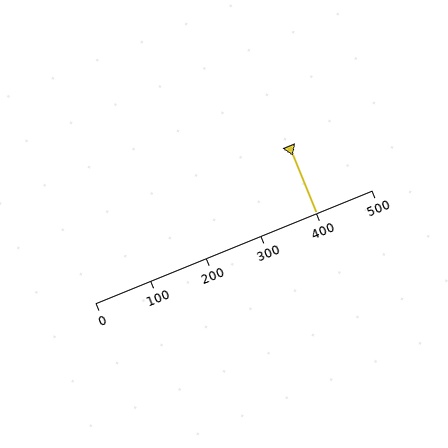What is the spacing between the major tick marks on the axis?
The major ticks are spaced 100 apart.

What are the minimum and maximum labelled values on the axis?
The axis runs from 0 to 500.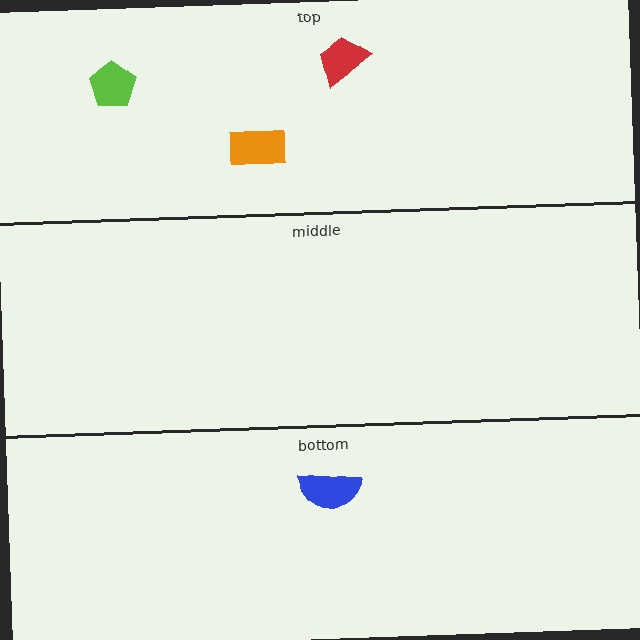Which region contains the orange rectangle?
The top region.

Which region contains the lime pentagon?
The top region.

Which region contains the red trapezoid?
The top region.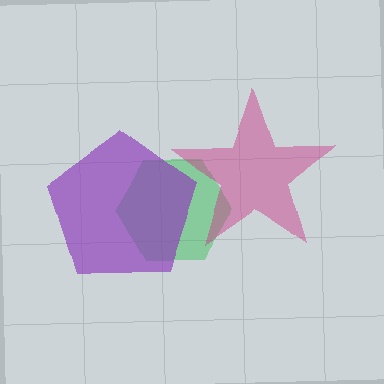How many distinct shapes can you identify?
There are 3 distinct shapes: a green hexagon, a magenta star, a purple pentagon.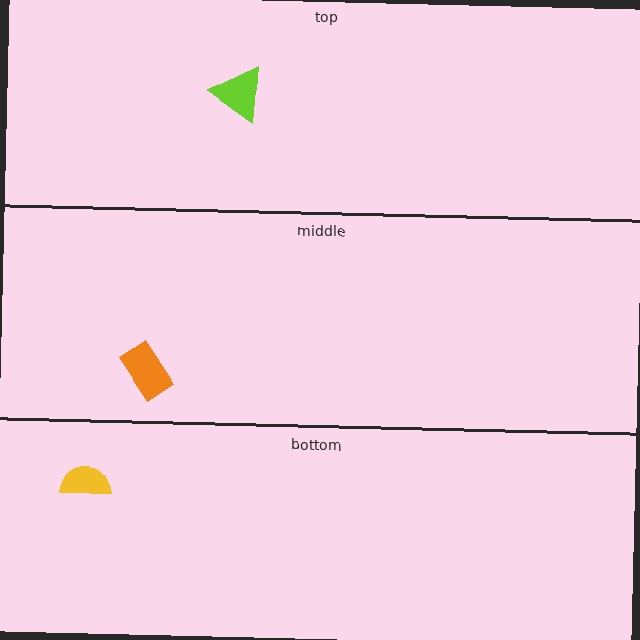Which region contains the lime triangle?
The top region.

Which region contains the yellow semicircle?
The bottom region.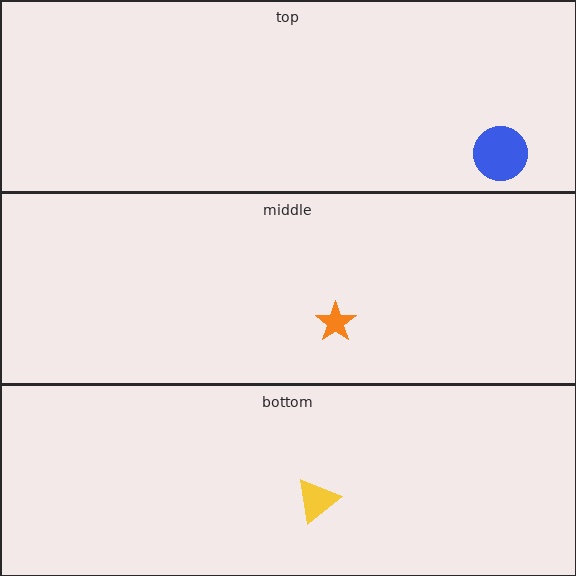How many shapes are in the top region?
1.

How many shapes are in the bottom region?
1.